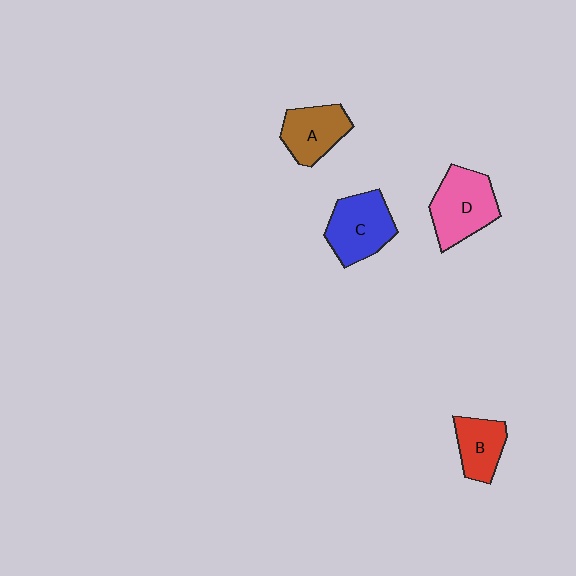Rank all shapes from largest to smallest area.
From largest to smallest: D (pink), C (blue), A (brown), B (red).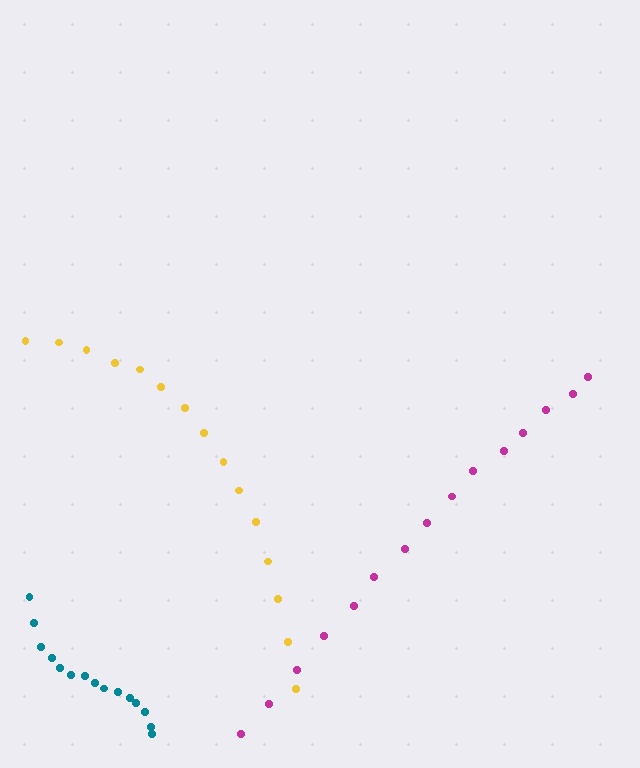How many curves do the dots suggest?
There are 3 distinct paths.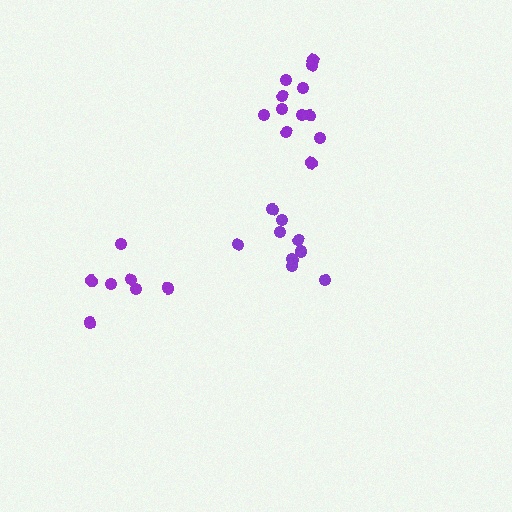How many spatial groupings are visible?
There are 3 spatial groupings.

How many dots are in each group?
Group 1: 10 dots, Group 2: 12 dots, Group 3: 7 dots (29 total).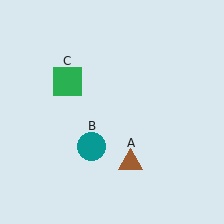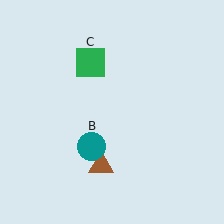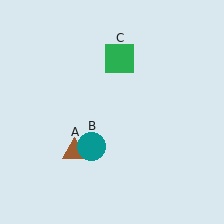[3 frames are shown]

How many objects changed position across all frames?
2 objects changed position: brown triangle (object A), green square (object C).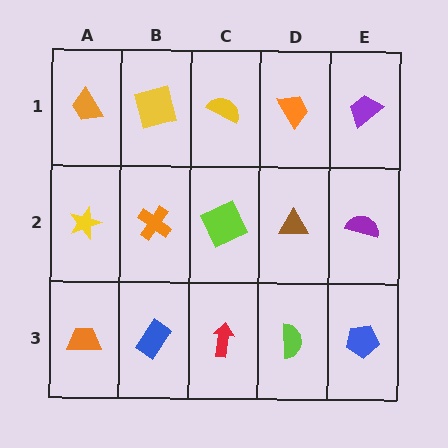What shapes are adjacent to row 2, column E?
A purple trapezoid (row 1, column E), a blue pentagon (row 3, column E), a brown triangle (row 2, column D).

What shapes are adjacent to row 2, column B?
A yellow square (row 1, column B), a blue rectangle (row 3, column B), a yellow star (row 2, column A), a lime square (row 2, column C).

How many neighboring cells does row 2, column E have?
3.